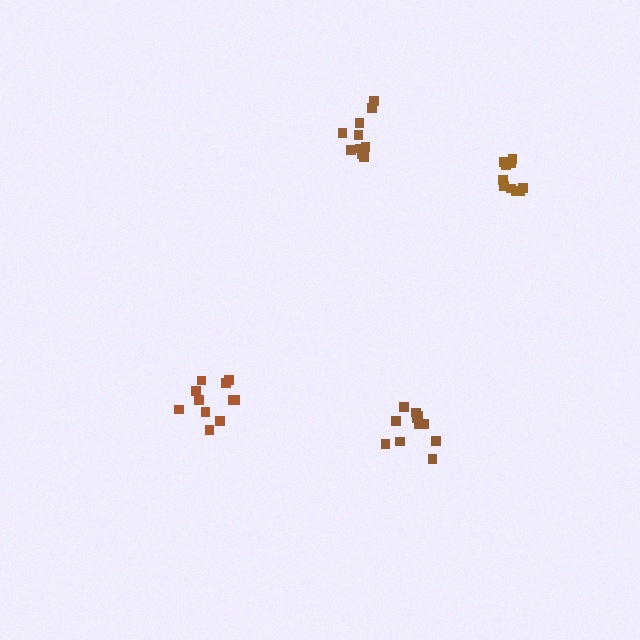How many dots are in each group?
Group 1: 11 dots, Group 2: 11 dots, Group 3: 10 dots, Group 4: 10 dots (42 total).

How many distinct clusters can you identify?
There are 4 distinct clusters.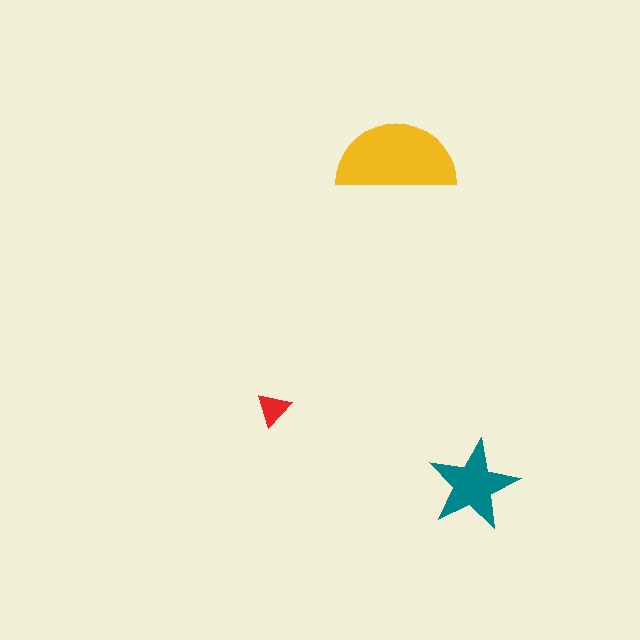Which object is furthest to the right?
The teal star is rightmost.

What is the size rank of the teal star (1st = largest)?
2nd.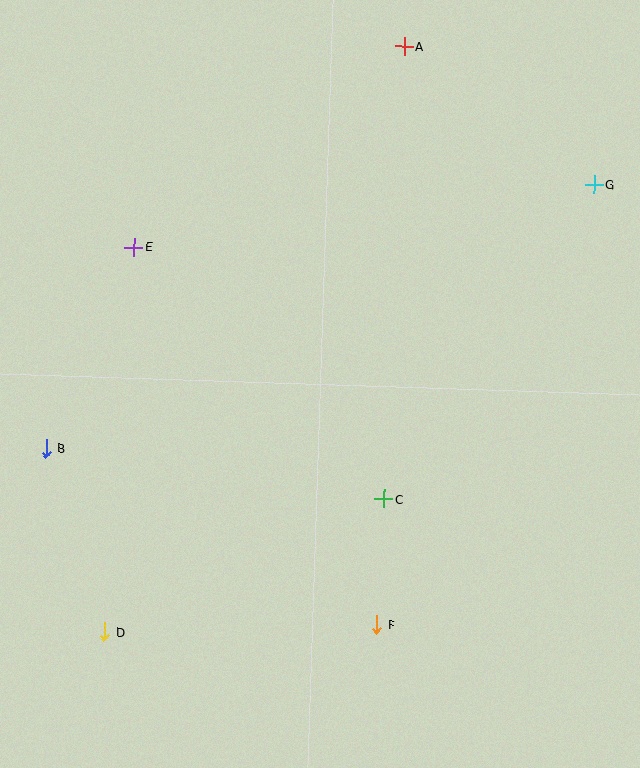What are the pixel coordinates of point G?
Point G is at (594, 185).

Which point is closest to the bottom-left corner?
Point D is closest to the bottom-left corner.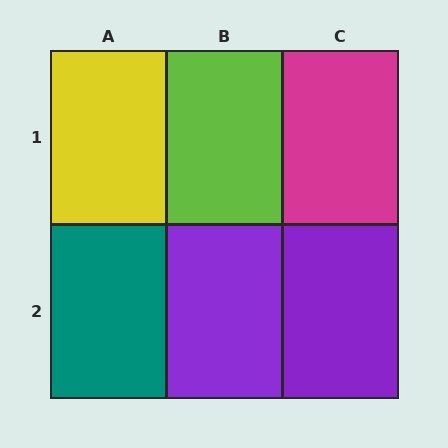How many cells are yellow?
1 cell is yellow.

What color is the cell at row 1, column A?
Yellow.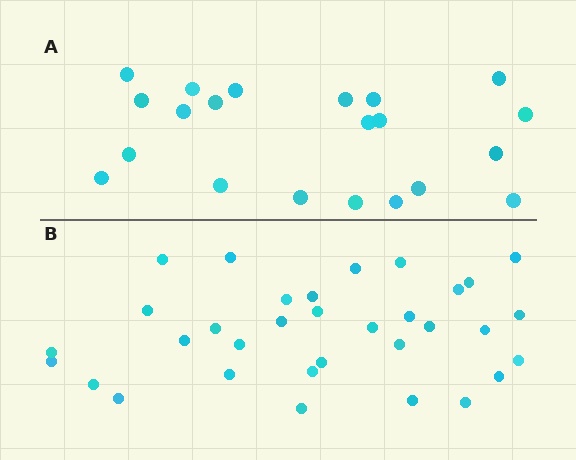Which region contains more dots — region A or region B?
Region B (the bottom region) has more dots.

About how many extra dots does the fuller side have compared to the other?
Region B has roughly 12 or so more dots than region A.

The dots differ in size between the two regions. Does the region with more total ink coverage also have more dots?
No. Region A has more total ink coverage because its dots are larger, but region B actually contains more individual dots. Total area can be misleading — the number of items is what matters here.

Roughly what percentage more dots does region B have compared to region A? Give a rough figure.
About 55% more.